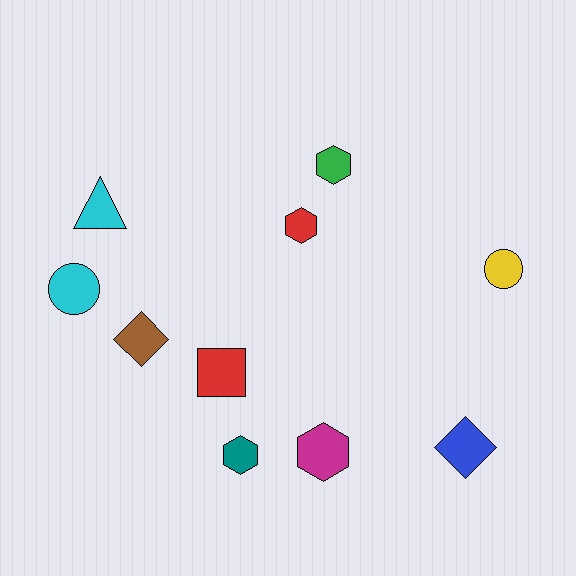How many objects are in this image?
There are 10 objects.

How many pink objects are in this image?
There are no pink objects.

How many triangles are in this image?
There is 1 triangle.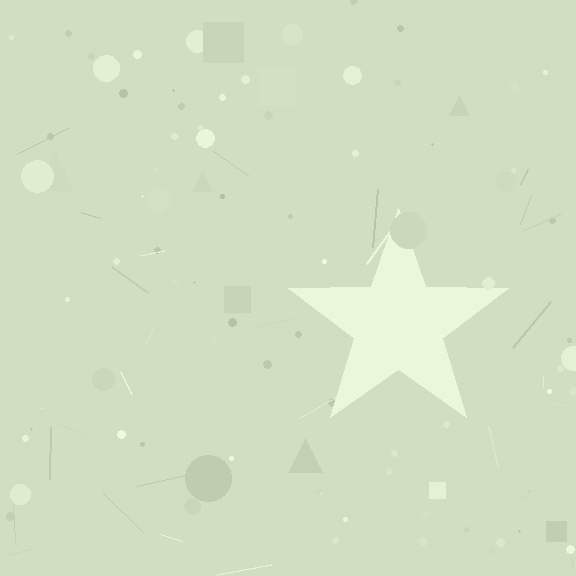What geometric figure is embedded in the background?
A star is embedded in the background.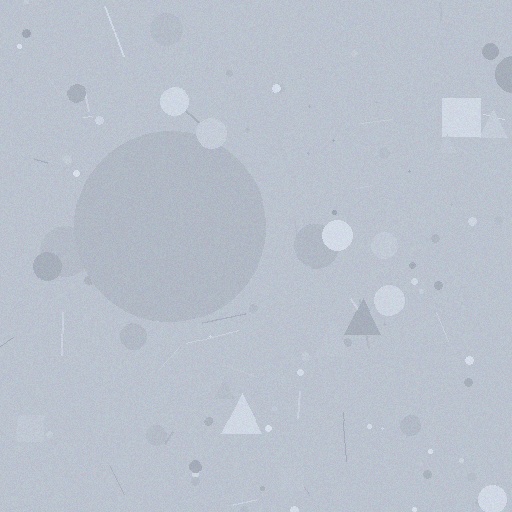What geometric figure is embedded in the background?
A circle is embedded in the background.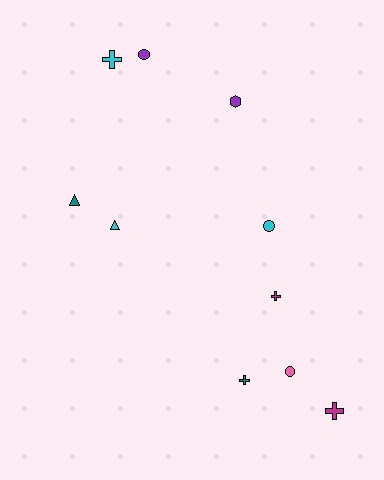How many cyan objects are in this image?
There are 3 cyan objects.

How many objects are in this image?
There are 10 objects.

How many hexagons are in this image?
There is 1 hexagon.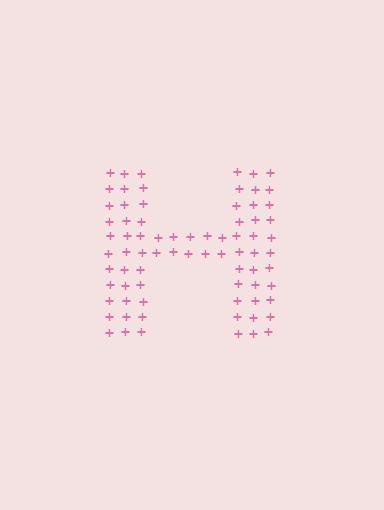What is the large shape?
The large shape is the letter H.